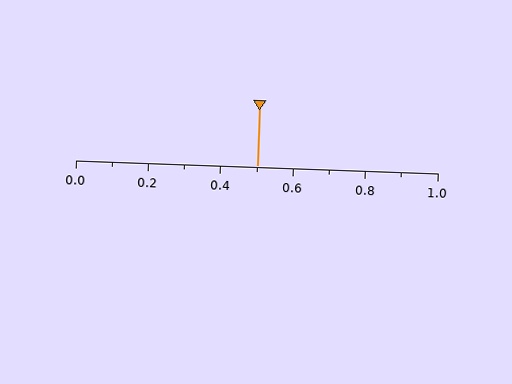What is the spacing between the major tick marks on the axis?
The major ticks are spaced 0.2 apart.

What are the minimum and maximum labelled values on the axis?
The axis runs from 0.0 to 1.0.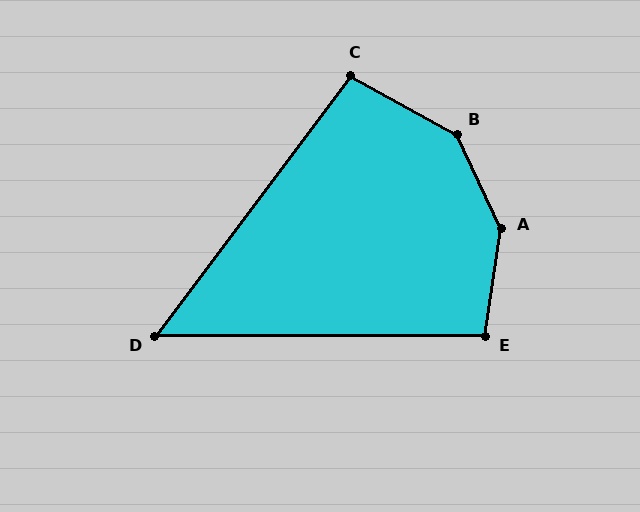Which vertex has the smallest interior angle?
D, at approximately 53 degrees.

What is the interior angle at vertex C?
Approximately 98 degrees (obtuse).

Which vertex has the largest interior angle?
A, at approximately 146 degrees.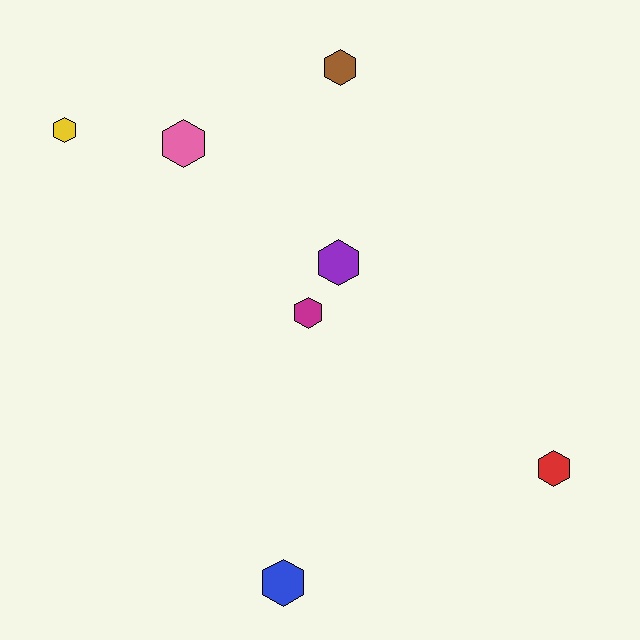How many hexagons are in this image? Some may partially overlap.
There are 7 hexagons.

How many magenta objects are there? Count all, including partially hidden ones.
There is 1 magenta object.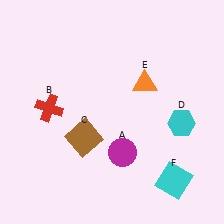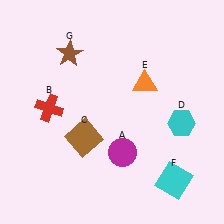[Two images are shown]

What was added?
A brown star (G) was added in Image 2.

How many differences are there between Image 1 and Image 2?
There is 1 difference between the two images.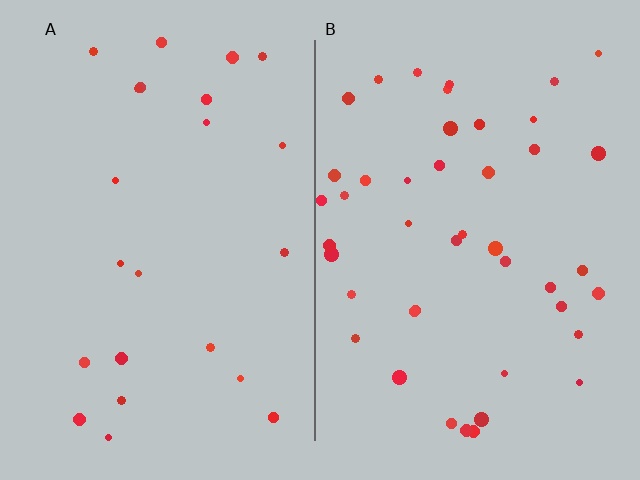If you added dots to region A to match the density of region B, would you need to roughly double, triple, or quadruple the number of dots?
Approximately double.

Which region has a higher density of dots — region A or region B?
B (the right).